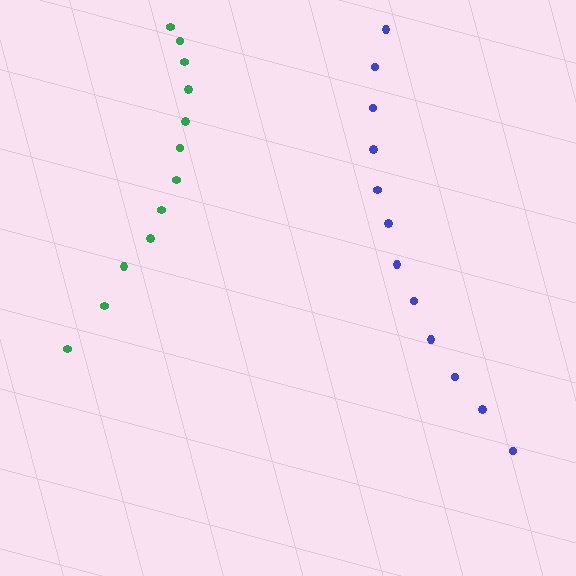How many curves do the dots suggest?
There are 2 distinct paths.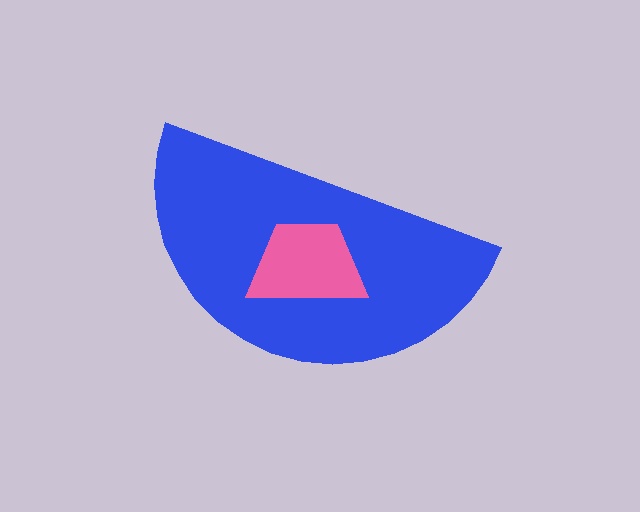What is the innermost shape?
The pink trapezoid.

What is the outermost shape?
The blue semicircle.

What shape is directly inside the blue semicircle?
The pink trapezoid.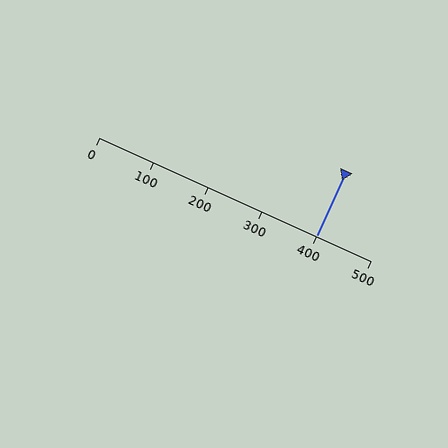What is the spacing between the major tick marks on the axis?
The major ticks are spaced 100 apart.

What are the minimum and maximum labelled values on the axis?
The axis runs from 0 to 500.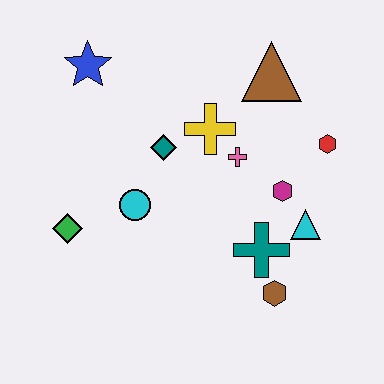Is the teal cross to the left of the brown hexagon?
Yes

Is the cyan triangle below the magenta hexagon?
Yes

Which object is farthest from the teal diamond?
The brown hexagon is farthest from the teal diamond.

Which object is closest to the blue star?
The teal diamond is closest to the blue star.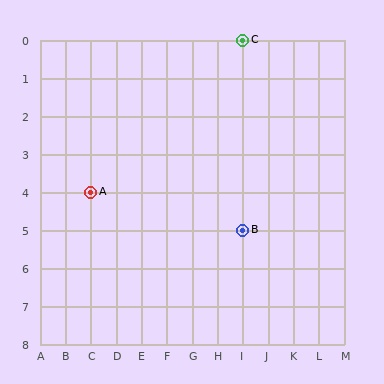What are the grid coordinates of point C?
Point C is at grid coordinates (I, 0).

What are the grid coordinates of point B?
Point B is at grid coordinates (I, 5).